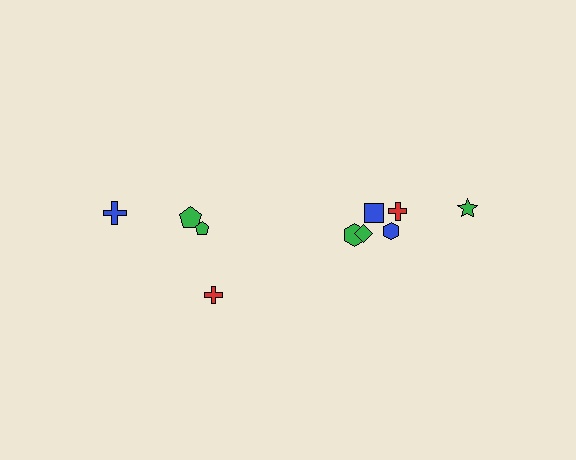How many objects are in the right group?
There are 6 objects.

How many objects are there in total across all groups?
There are 10 objects.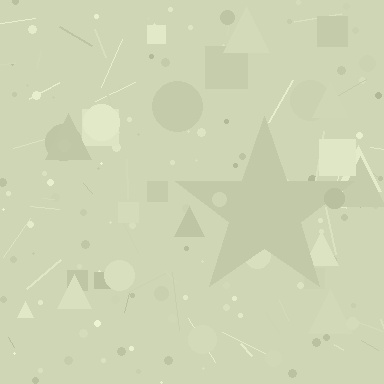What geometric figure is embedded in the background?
A star is embedded in the background.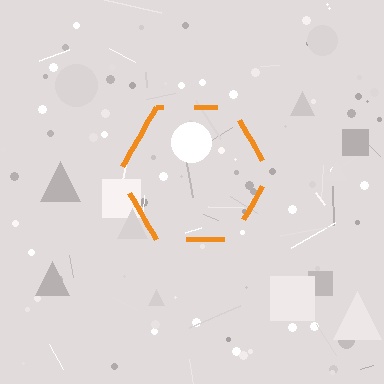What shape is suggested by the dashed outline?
The dashed outline suggests a hexagon.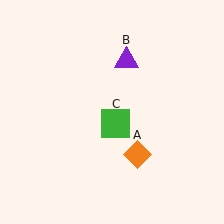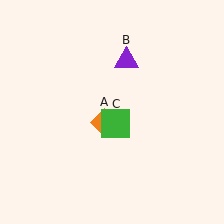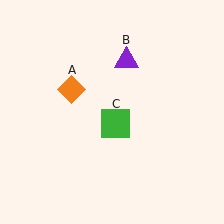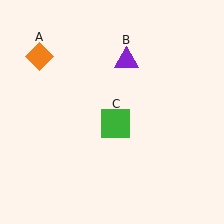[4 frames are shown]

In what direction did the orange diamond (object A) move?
The orange diamond (object A) moved up and to the left.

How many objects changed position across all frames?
1 object changed position: orange diamond (object A).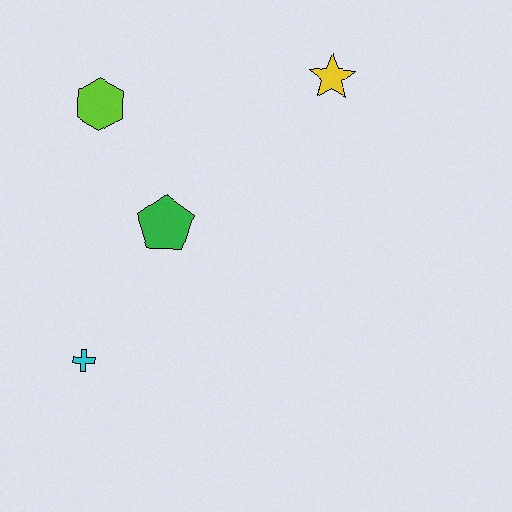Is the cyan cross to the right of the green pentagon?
No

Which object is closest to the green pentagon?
The lime hexagon is closest to the green pentagon.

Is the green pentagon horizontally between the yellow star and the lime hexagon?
Yes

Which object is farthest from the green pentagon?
The yellow star is farthest from the green pentagon.